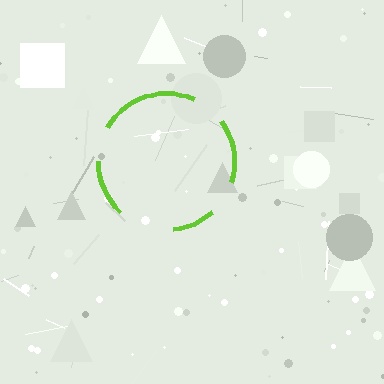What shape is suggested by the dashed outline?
The dashed outline suggests a circle.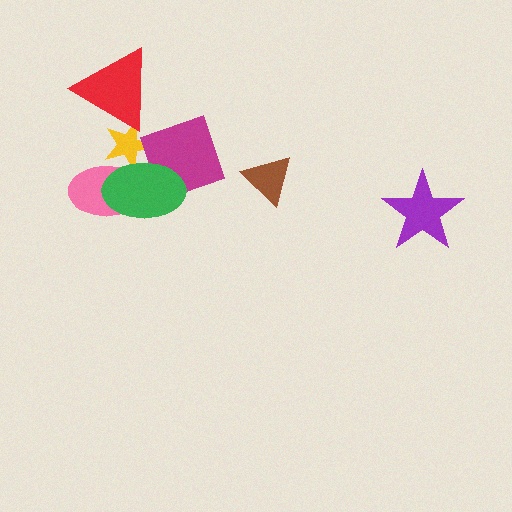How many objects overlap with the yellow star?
4 objects overlap with the yellow star.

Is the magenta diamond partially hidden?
Yes, it is partially covered by another shape.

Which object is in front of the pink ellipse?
The green ellipse is in front of the pink ellipse.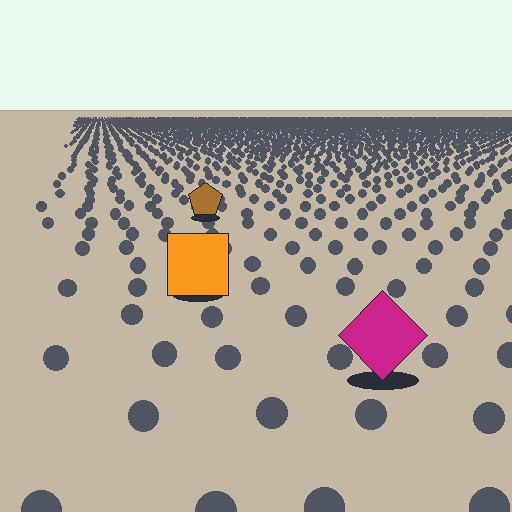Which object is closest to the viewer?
The magenta diamond is closest. The texture marks near it are larger and more spread out.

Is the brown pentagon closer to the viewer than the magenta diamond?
No. The magenta diamond is closer — you can tell from the texture gradient: the ground texture is coarser near it.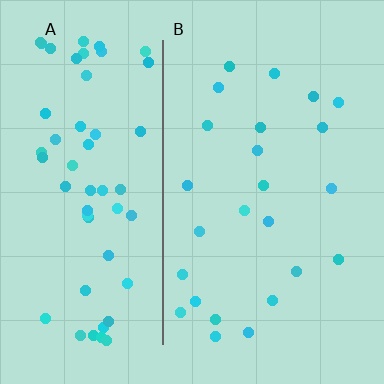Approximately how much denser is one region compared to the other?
Approximately 2.4× — region A over region B.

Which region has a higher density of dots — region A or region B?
A (the left).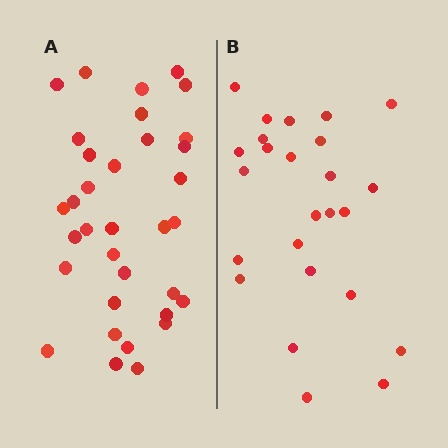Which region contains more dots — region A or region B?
Region A (the left region) has more dots.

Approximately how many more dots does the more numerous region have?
Region A has roughly 8 or so more dots than region B.